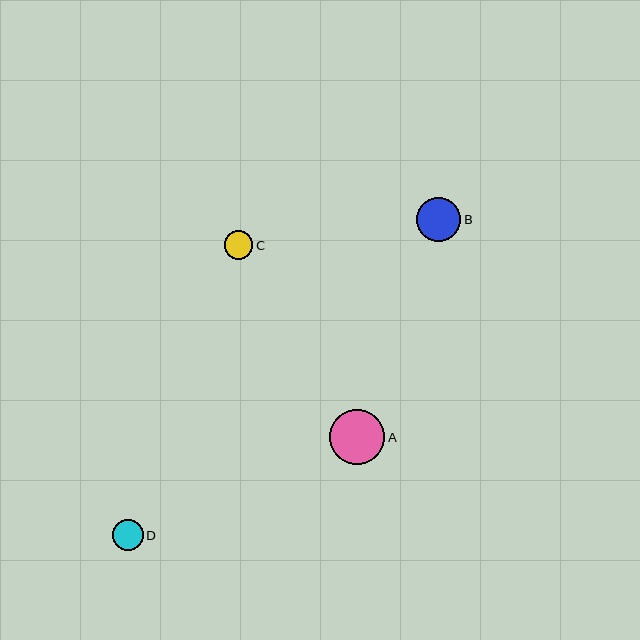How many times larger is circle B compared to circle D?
Circle B is approximately 1.4 times the size of circle D.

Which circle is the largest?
Circle A is the largest with a size of approximately 55 pixels.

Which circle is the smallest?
Circle C is the smallest with a size of approximately 28 pixels.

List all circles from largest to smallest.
From largest to smallest: A, B, D, C.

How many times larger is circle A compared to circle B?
Circle A is approximately 1.2 times the size of circle B.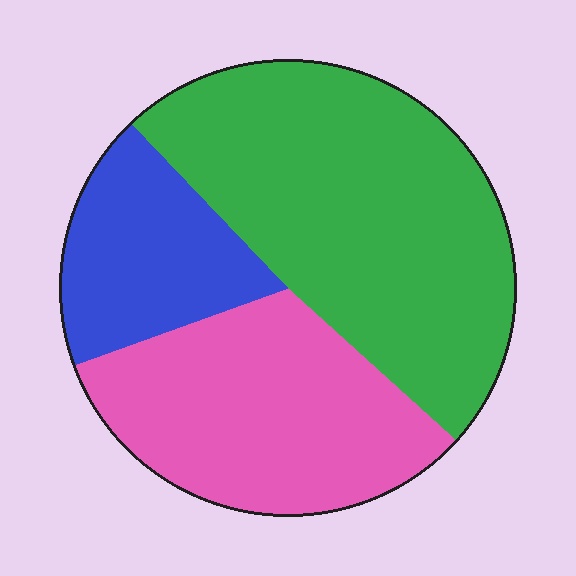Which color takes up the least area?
Blue, at roughly 20%.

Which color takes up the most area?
Green, at roughly 50%.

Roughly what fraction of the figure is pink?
Pink takes up between a sixth and a third of the figure.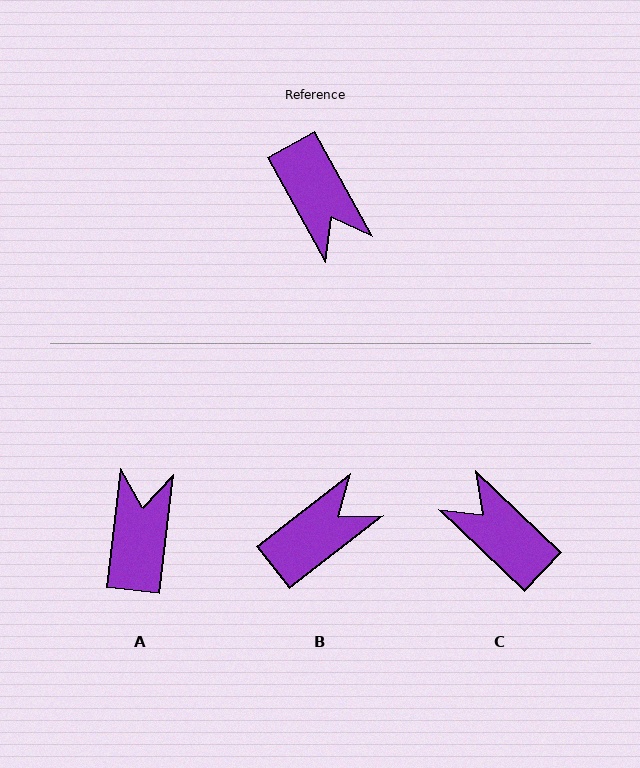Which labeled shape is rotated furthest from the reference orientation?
C, about 163 degrees away.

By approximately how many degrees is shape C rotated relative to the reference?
Approximately 163 degrees clockwise.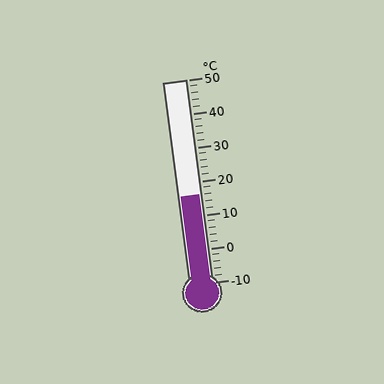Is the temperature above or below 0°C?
The temperature is above 0°C.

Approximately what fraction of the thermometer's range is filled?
The thermometer is filled to approximately 45% of its range.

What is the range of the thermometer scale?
The thermometer scale ranges from -10°C to 50°C.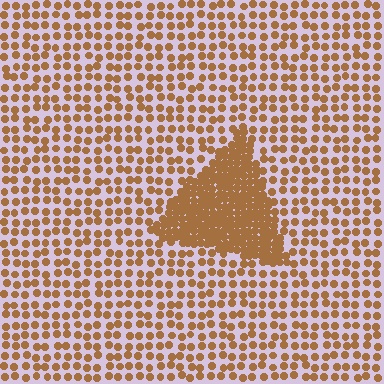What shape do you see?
I see a triangle.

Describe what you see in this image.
The image contains small brown elements arranged at two different densities. A triangle-shaped region is visible where the elements are more densely packed than the surrounding area.